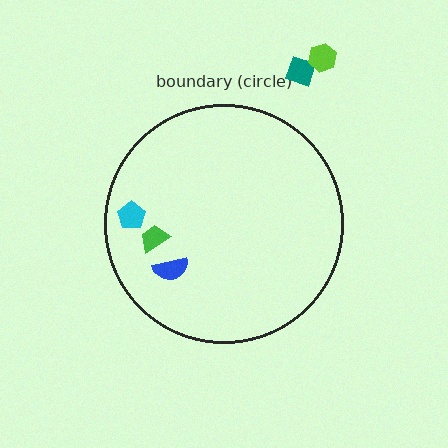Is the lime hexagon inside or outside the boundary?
Outside.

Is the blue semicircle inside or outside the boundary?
Inside.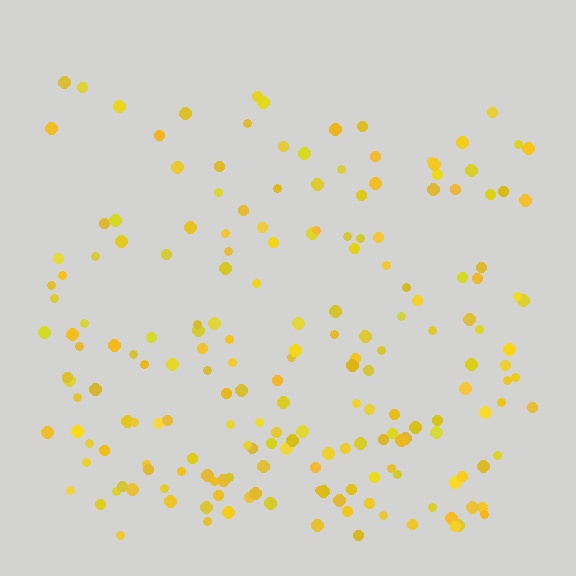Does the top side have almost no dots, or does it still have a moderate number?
Still a moderate number, just noticeably fewer than the bottom.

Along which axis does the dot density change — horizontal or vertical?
Vertical.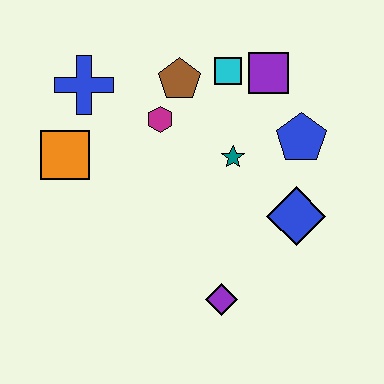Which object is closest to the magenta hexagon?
The brown pentagon is closest to the magenta hexagon.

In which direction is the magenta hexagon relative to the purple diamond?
The magenta hexagon is above the purple diamond.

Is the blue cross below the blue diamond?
No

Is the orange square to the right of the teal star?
No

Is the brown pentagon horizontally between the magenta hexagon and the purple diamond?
Yes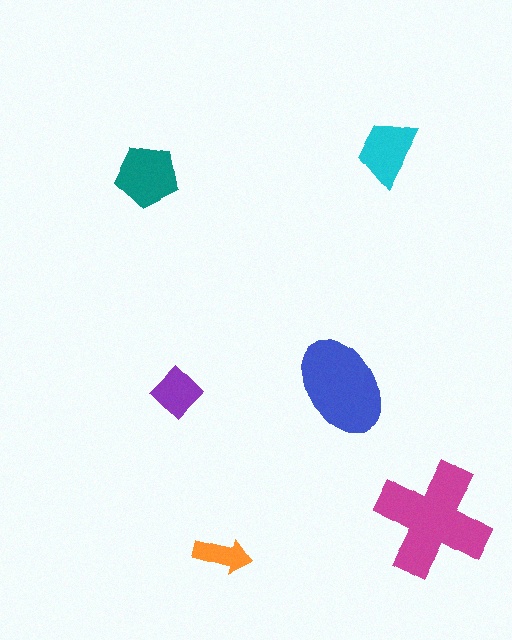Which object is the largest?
The magenta cross.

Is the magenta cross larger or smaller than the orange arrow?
Larger.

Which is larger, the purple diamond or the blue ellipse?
The blue ellipse.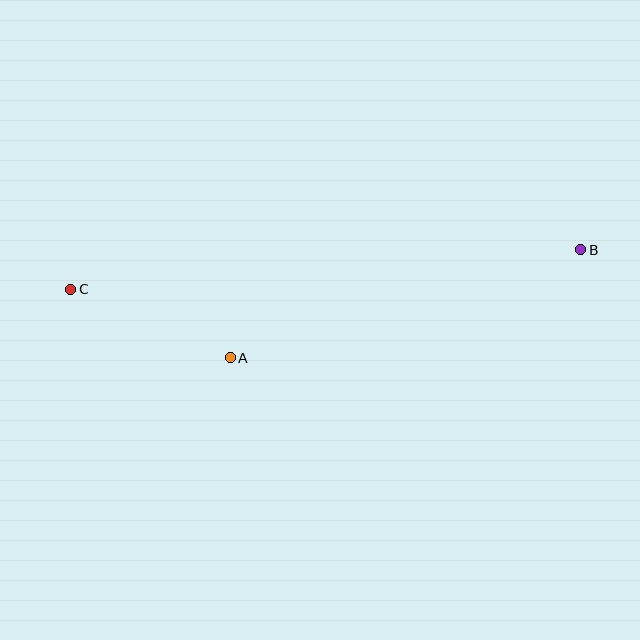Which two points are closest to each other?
Points A and C are closest to each other.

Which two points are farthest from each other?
Points B and C are farthest from each other.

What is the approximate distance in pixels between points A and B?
The distance between A and B is approximately 366 pixels.